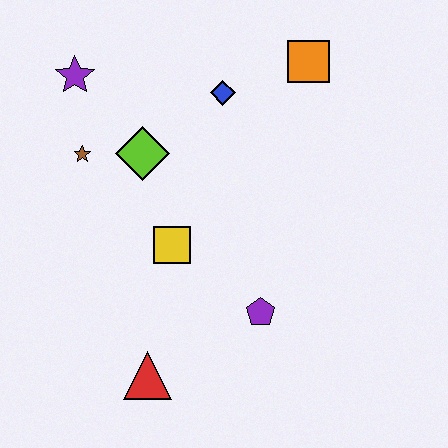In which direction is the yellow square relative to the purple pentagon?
The yellow square is to the left of the purple pentagon.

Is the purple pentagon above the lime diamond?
No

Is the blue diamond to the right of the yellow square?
Yes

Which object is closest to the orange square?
The blue diamond is closest to the orange square.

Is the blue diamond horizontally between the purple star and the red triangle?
No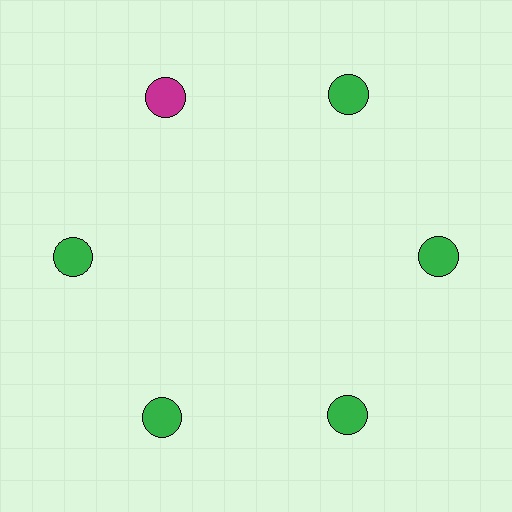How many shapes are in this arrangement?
There are 6 shapes arranged in a ring pattern.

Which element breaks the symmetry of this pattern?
The magenta circle at roughly the 11 o'clock position breaks the symmetry. All other shapes are green circles.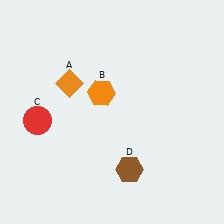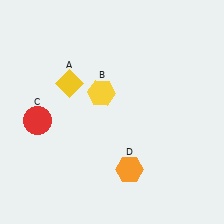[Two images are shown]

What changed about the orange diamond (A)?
In Image 1, A is orange. In Image 2, it changed to yellow.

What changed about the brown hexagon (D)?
In Image 1, D is brown. In Image 2, it changed to orange.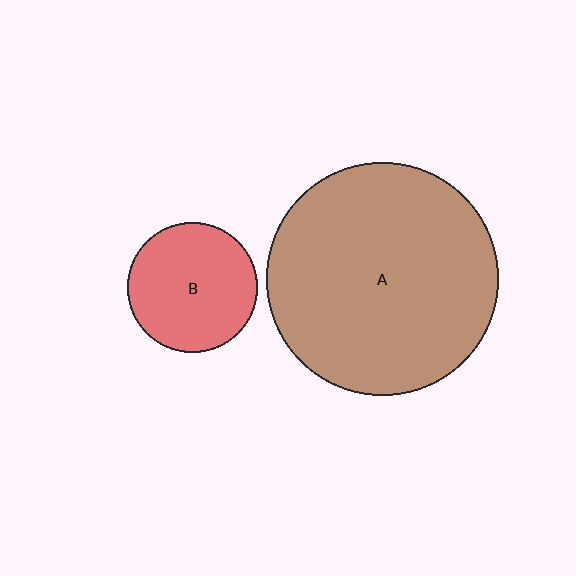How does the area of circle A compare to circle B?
Approximately 3.2 times.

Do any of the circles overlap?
No, none of the circles overlap.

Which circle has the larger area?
Circle A (brown).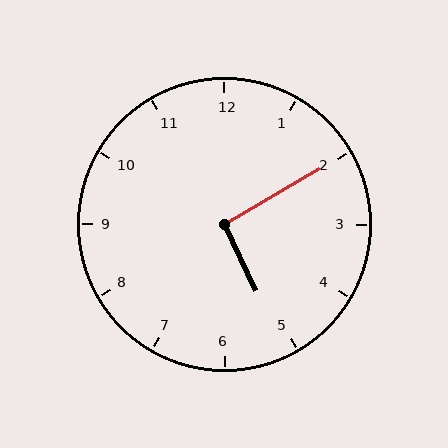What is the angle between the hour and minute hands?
Approximately 95 degrees.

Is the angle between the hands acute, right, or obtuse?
It is right.